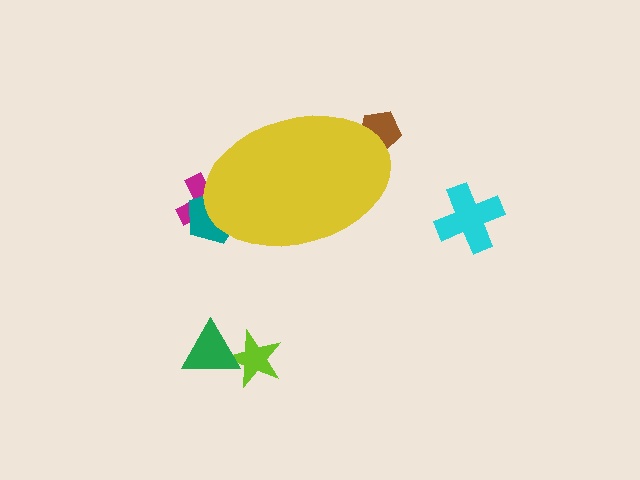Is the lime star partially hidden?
No, the lime star is fully visible.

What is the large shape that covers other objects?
A yellow ellipse.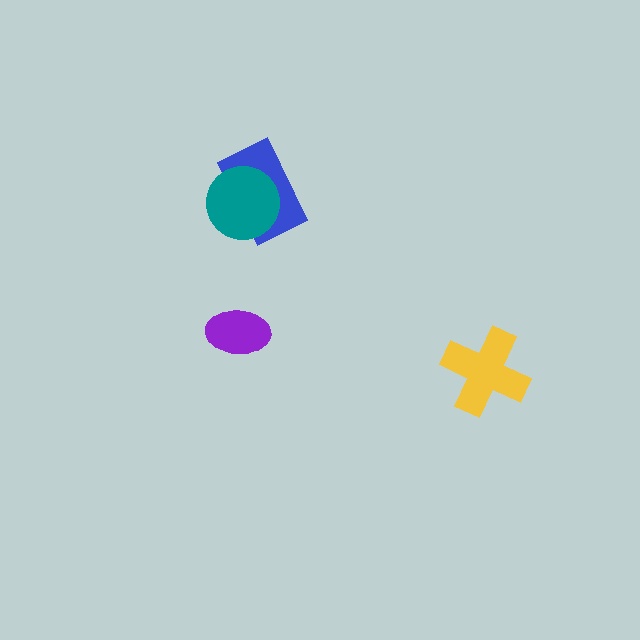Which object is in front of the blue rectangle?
The teal circle is in front of the blue rectangle.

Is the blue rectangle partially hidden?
Yes, it is partially covered by another shape.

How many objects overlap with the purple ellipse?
0 objects overlap with the purple ellipse.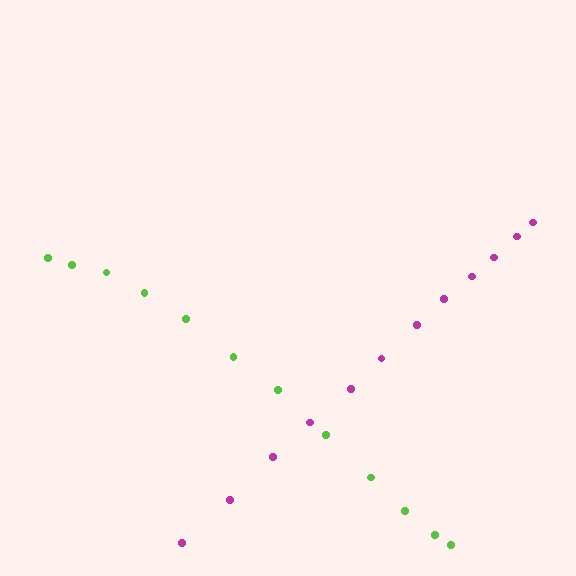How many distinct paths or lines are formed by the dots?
There are 2 distinct paths.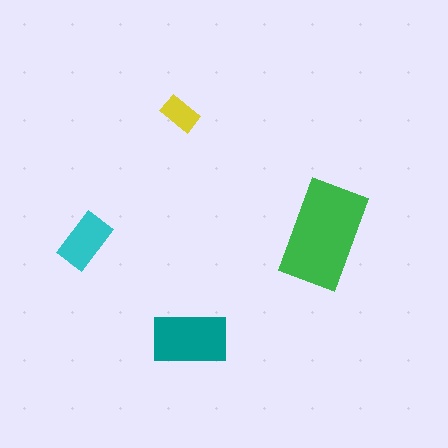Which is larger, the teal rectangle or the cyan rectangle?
The teal one.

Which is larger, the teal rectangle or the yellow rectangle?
The teal one.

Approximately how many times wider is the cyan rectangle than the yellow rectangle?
About 1.5 times wider.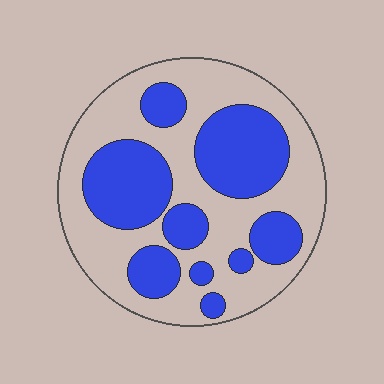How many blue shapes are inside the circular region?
9.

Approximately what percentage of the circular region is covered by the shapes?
Approximately 40%.